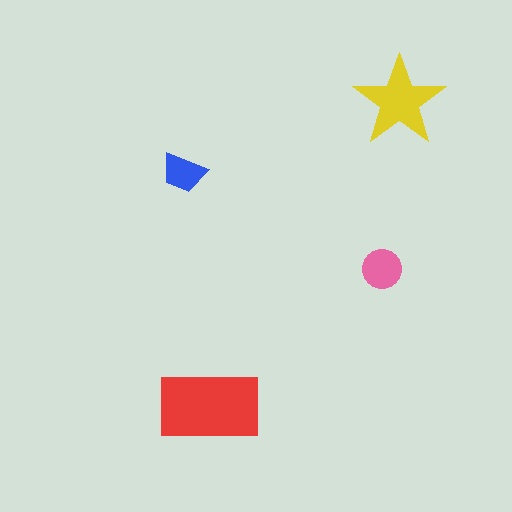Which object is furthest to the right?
The yellow star is rightmost.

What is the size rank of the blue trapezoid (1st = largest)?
4th.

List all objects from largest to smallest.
The red rectangle, the yellow star, the pink circle, the blue trapezoid.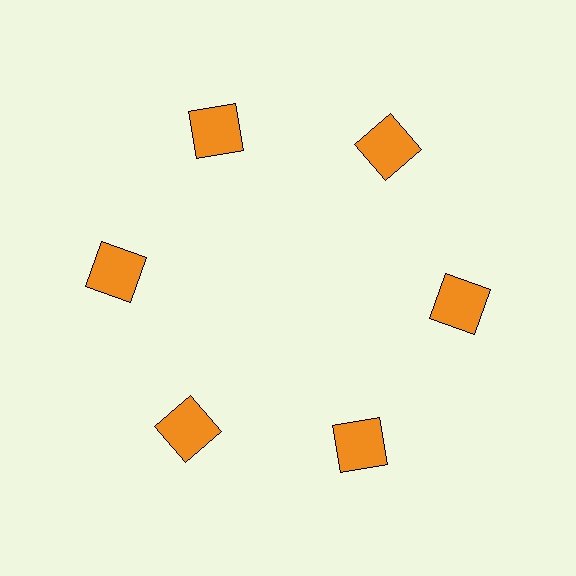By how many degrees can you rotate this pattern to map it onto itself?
The pattern maps onto itself every 60 degrees of rotation.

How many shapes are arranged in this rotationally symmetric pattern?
There are 6 shapes, arranged in 6 groups of 1.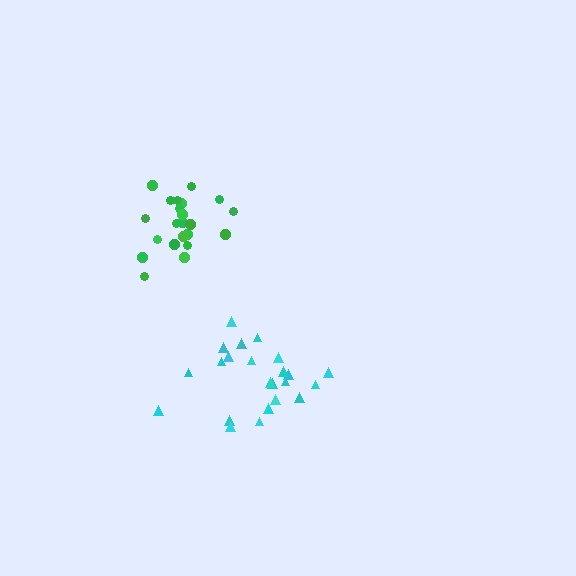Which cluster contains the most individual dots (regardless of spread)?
Cyan (23).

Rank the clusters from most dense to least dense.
green, cyan.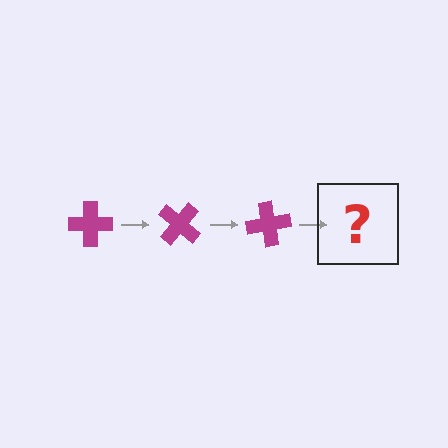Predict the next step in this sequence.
The next step is a magenta cross rotated 120 degrees.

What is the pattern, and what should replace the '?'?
The pattern is that the cross rotates 40 degrees each step. The '?' should be a magenta cross rotated 120 degrees.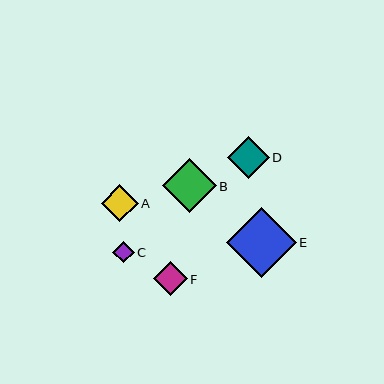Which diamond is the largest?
Diamond E is the largest with a size of approximately 70 pixels.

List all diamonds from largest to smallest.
From largest to smallest: E, B, D, A, F, C.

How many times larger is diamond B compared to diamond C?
Diamond B is approximately 2.5 times the size of diamond C.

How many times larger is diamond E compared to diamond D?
Diamond E is approximately 1.7 times the size of diamond D.